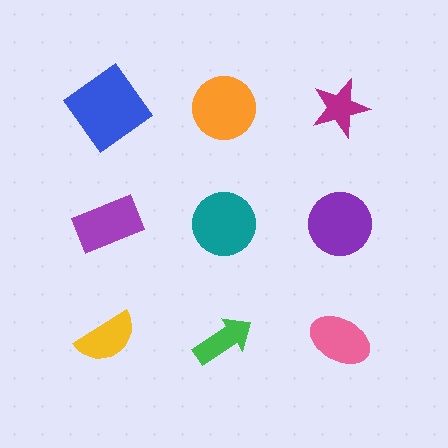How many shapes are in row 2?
3 shapes.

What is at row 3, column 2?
A green arrow.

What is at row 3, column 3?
A pink ellipse.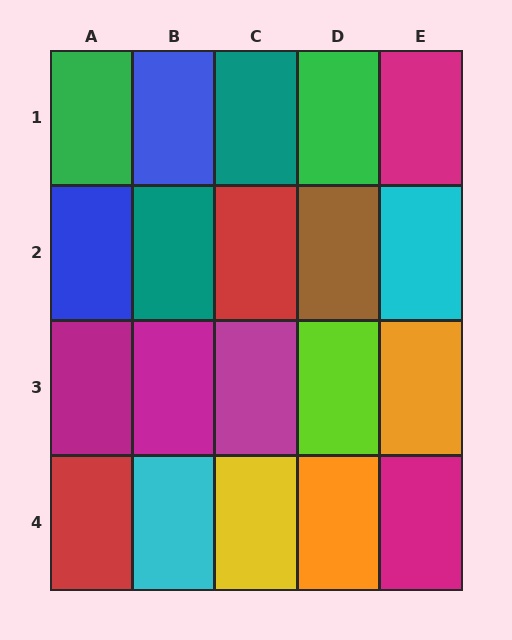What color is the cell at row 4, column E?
Magenta.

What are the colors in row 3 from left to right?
Magenta, magenta, magenta, lime, orange.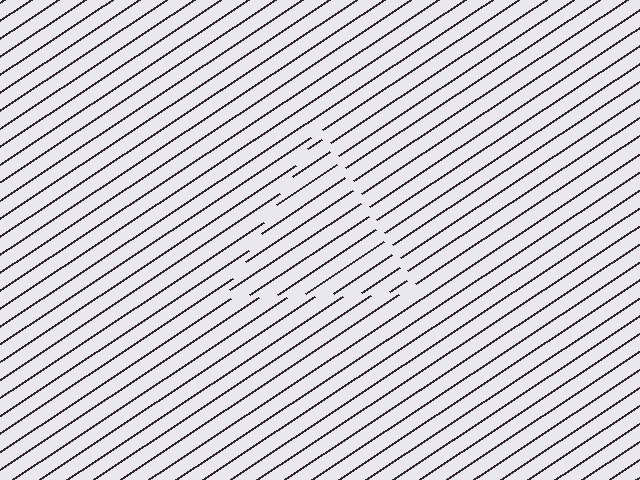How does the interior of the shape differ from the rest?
The interior of the shape contains the same grating, shifted by half a period — the contour is defined by the phase discontinuity where line-ends from the inner and outer gratings abut.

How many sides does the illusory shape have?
3 sides — the line-ends trace a triangle.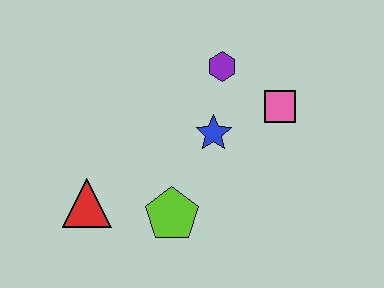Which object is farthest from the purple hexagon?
The red triangle is farthest from the purple hexagon.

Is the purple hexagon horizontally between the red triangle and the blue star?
No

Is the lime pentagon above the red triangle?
No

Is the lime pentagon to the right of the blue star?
No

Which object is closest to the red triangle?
The lime pentagon is closest to the red triangle.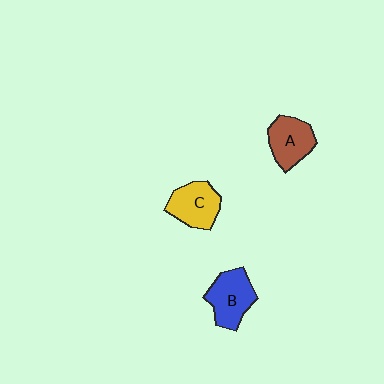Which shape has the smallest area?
Shape A (brown).